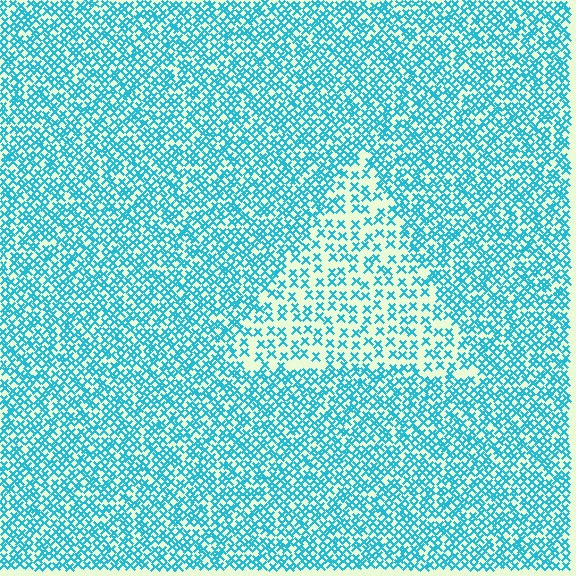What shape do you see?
I see a triangle.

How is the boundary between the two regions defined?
The boundary is defined by a change in element density (approximately 2.1x ratio). All elements are the same color, size, and shape.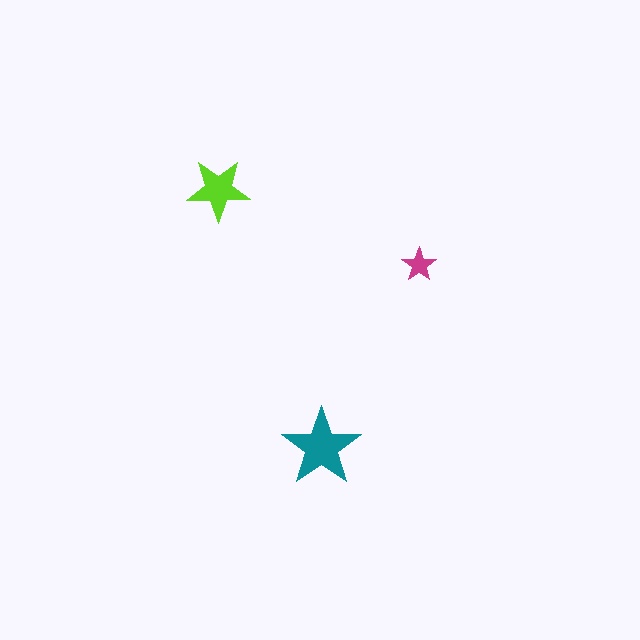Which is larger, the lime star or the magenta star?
The lime one.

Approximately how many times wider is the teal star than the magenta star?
About 2.5 times wider.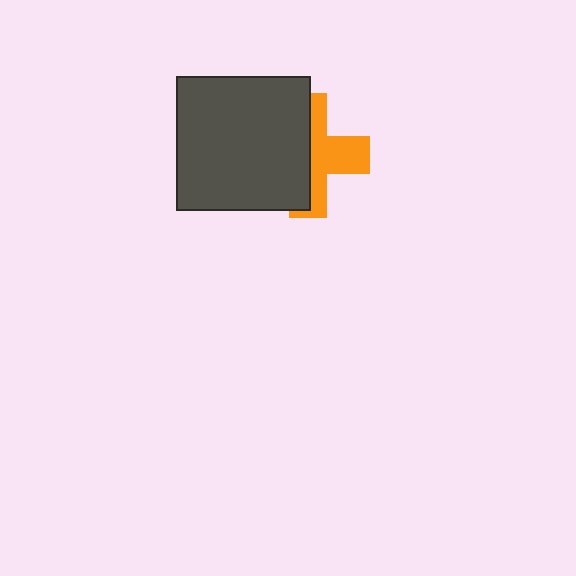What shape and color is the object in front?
The object in front is a dark gray square.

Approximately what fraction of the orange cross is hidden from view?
Roughly 53% of the orange cross is hidden behind the dark gray square.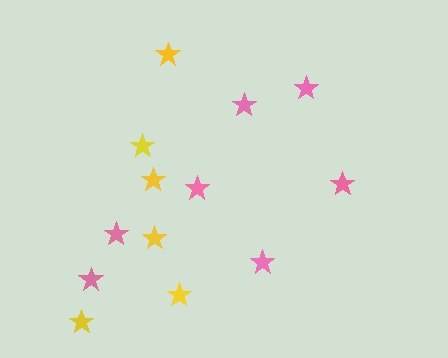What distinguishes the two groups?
There are 2 groups: one group of yellow stars (6) and one group of pink stars (7).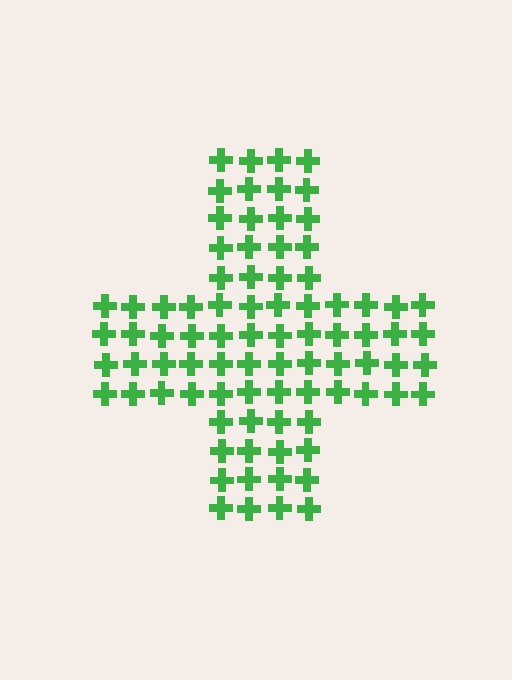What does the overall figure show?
The overall figure shows a cross.